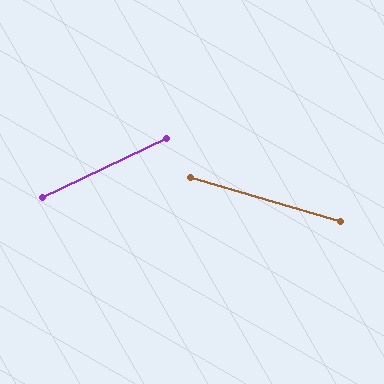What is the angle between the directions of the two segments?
Approximately 42 degrees.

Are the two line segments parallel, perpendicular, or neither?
Neither parallel nor perpendicular — they differ by about 42°.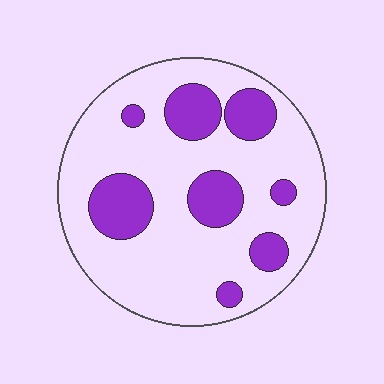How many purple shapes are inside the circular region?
8.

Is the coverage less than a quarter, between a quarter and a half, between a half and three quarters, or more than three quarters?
Less than a quarter.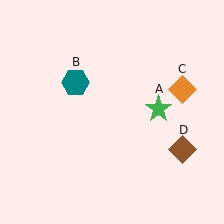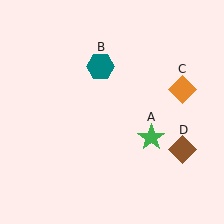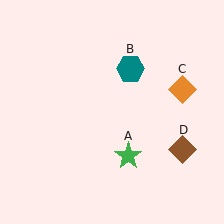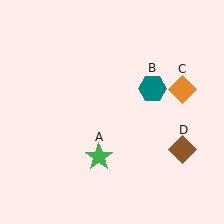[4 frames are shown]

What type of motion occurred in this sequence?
The green star (object A), teal hexagon (object B) rotated clockwise around the center of the scene.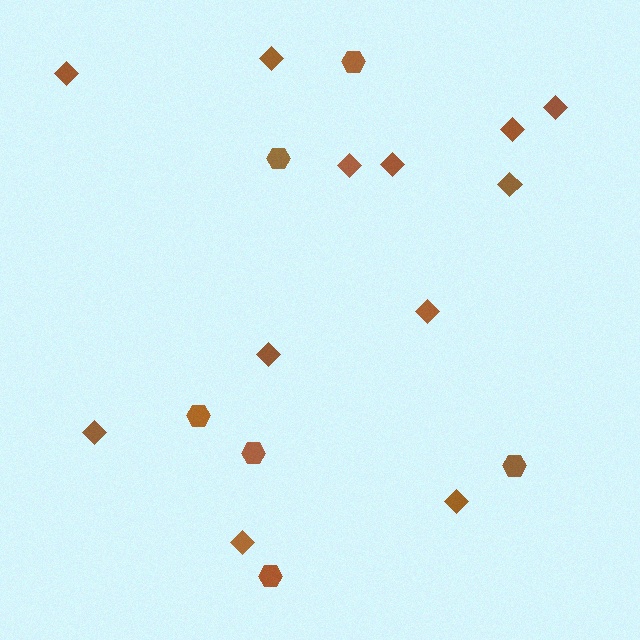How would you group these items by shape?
There are 2 groups: one group of hexagons (6) and one group of diamonds (12).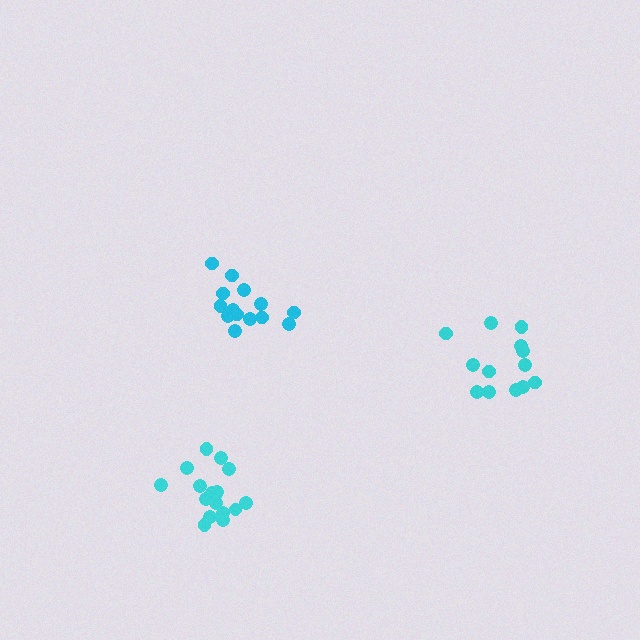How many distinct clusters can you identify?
There are 3 distinct clusters.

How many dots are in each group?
Group 1: 15 dots, Group 2: 17 dots, Group 3: 13 dots (45 total).